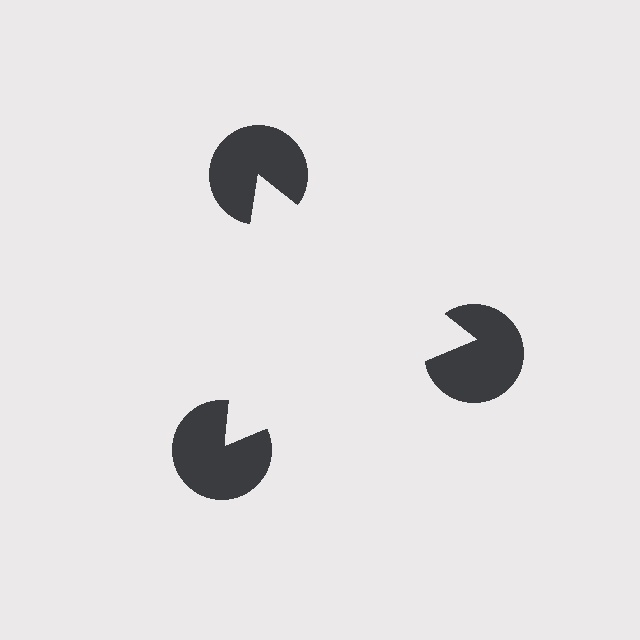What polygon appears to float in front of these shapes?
An illusory triangle — its edges are inferred from the aligned wedge cuts in the pac-man discs, not physically drawn.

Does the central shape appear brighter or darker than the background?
It typically appears slightly brighter than the background, even though no actual brightness change is drawn.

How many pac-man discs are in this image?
There are 3 — one at each vertex of the illusory triangle.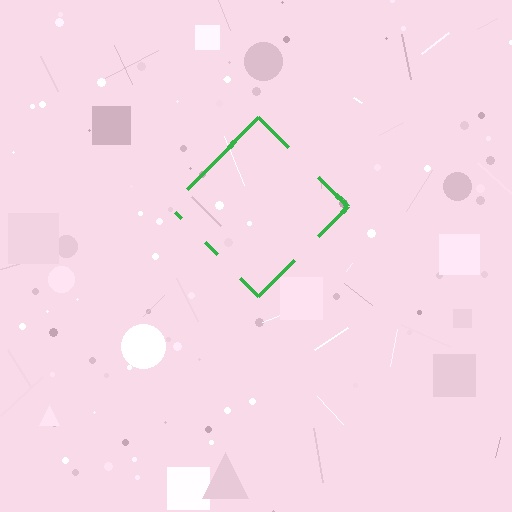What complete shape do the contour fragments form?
The contour fragments form a diamond.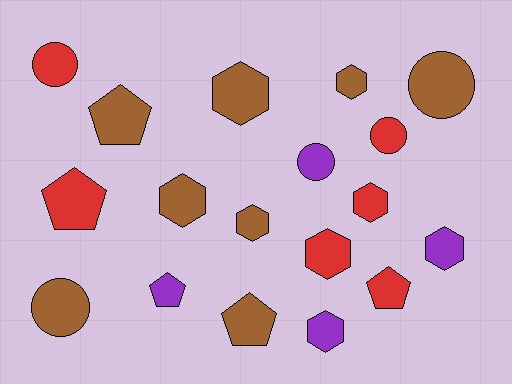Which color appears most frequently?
Brown, with 8 objects.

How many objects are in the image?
There are 18 objects.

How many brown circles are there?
There are 2 brown circles.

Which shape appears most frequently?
Hexagon, with 8 objects.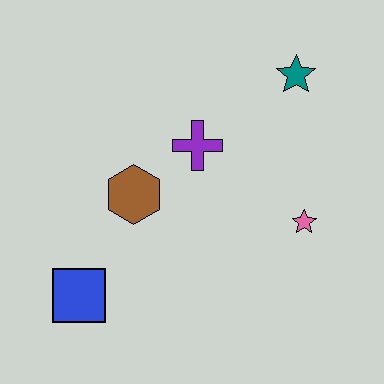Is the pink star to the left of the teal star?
No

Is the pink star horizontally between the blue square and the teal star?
No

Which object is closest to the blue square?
The brown hexagon is closest to the blue square.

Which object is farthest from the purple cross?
The blue square is farthest from the purple cross.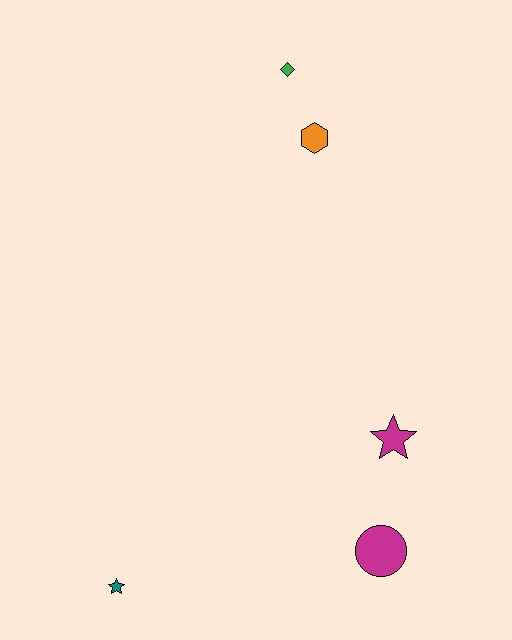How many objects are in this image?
There are 5 objects.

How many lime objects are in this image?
There are no lime objects.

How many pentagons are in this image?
There are no pentagons.